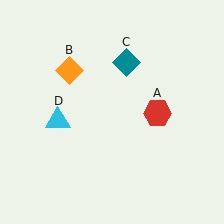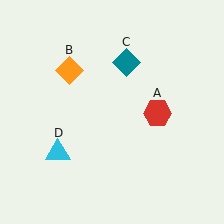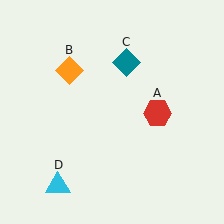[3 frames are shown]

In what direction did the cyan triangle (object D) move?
The cyan triangle (object D) moved down.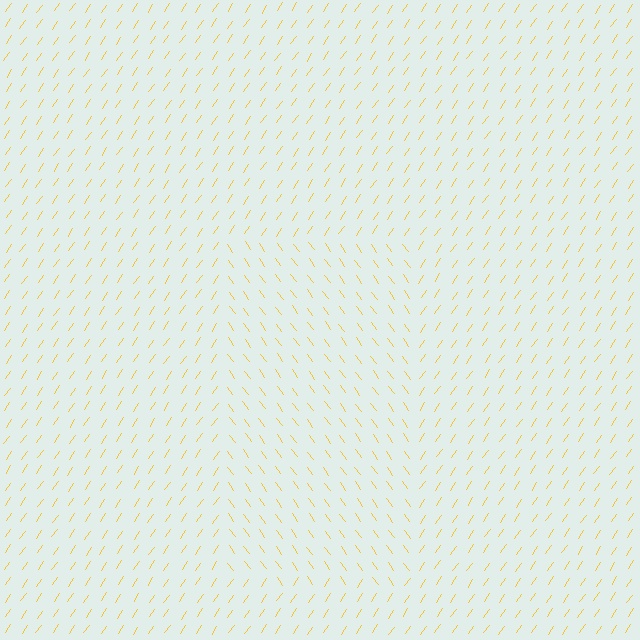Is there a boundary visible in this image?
Yes, there is a texture boundary formed by a change in line orientation.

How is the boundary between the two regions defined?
The boundary is defined purely by a change in line orientation (approximately 70 degrees difference). All lines are the same color and thickness.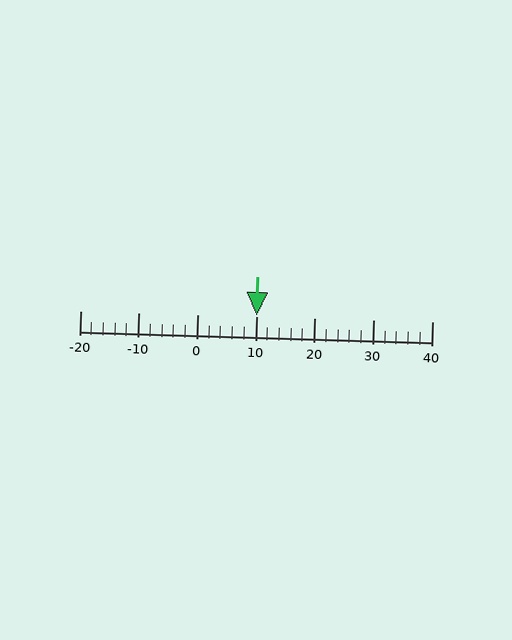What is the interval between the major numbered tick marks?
The major tick marks are spaced 10 units apart.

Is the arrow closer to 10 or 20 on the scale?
The arrow is closer to 10.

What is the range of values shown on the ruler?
The ruler shows values from -20 to 40.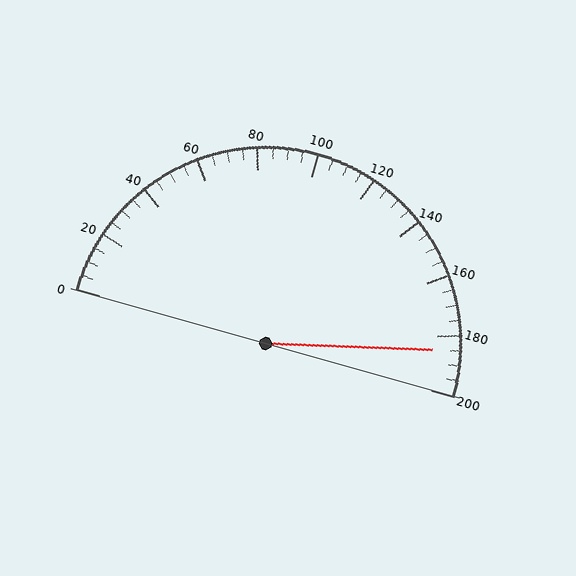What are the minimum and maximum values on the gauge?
The gauge ranges from 0 to 200.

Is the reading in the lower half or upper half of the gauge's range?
The reading is in the upper half of the range (0 to 200).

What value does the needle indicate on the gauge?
The needle indicates approximately 185.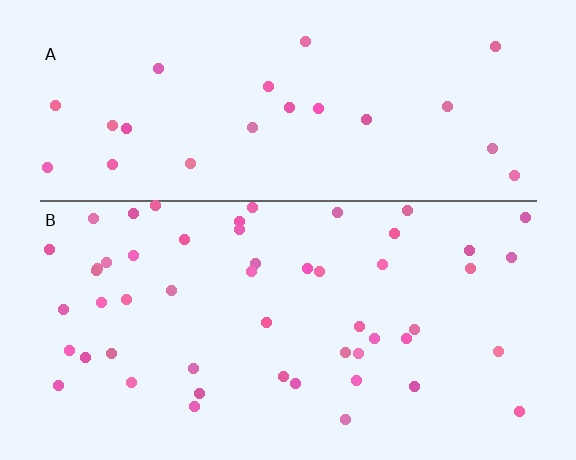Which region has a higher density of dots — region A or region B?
B (the bottom).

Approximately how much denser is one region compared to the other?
Approximately 2.1× — region B over region A.